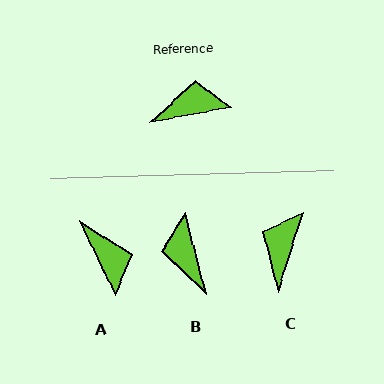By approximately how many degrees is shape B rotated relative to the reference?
Approximately 94 degrees counter-clockwise.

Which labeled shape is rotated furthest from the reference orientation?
B, about 94 degrees away.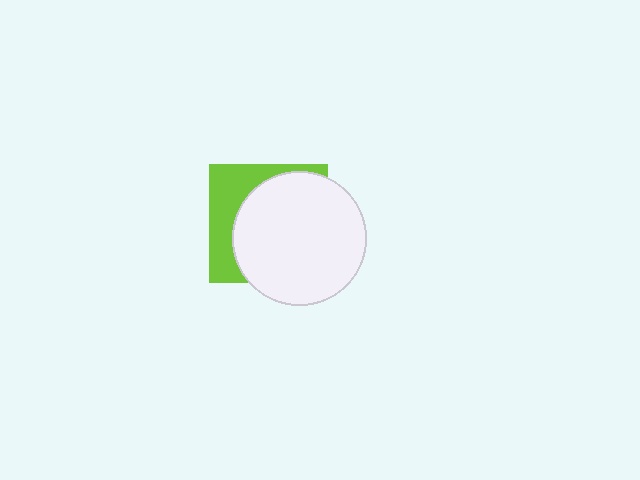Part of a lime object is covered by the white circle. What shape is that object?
It is a square.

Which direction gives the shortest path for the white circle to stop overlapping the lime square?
Moving right gives the shortest separation.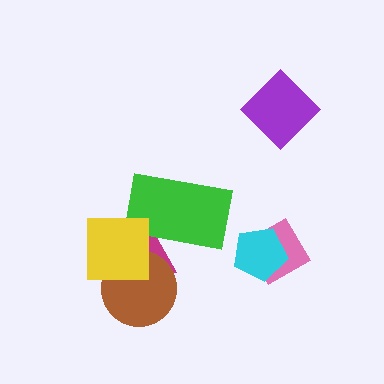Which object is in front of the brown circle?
The yellow square is in front of the brown circle.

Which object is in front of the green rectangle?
The yellow square is in front of the green rectangle.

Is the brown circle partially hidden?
Yes, it is partially covered by another shape.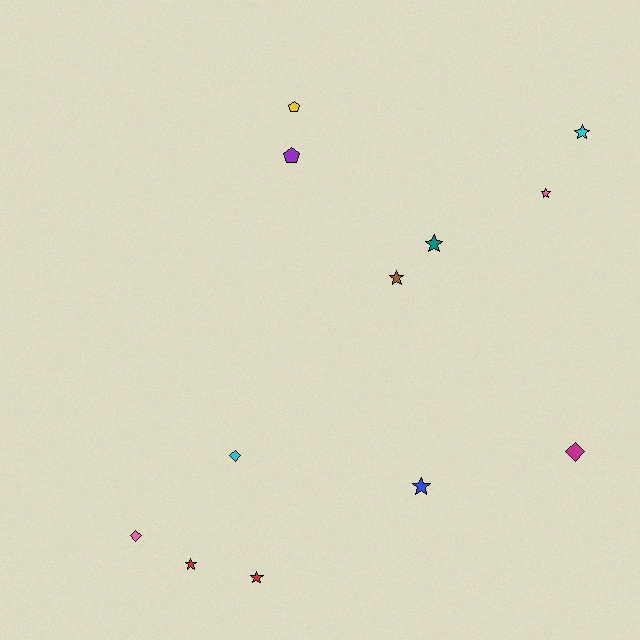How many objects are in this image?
There are 12 objects.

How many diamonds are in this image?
There are 3 diamonds.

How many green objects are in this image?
There are no green objects.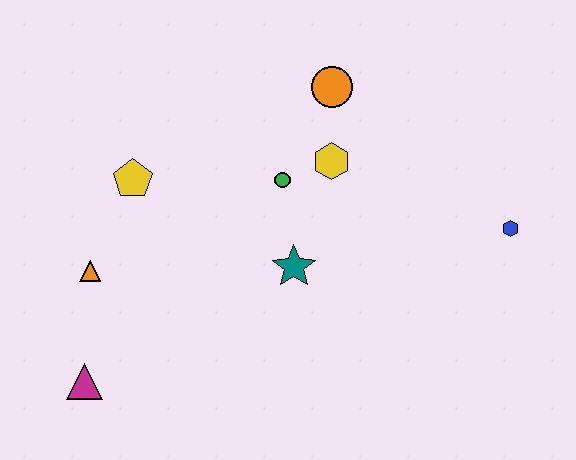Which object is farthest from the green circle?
The magenta triangle is farthest from the green circle.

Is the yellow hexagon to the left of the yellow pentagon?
No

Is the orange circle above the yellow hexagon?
Yes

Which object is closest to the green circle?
The yellow hexagon is closest to the green circle.